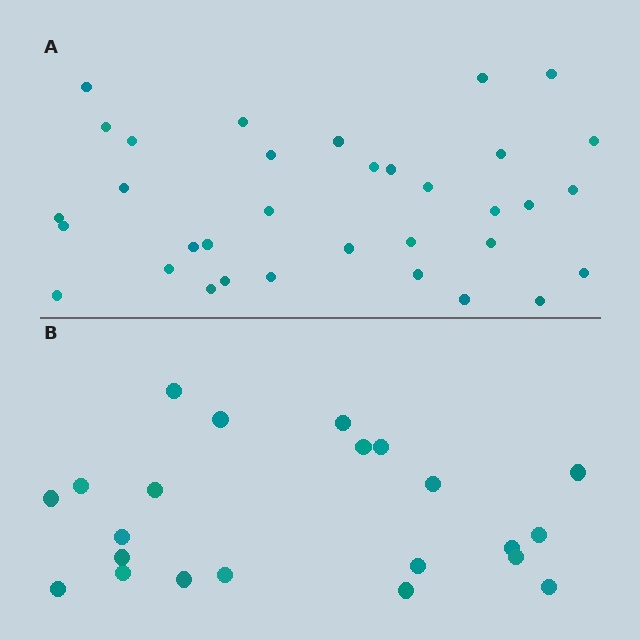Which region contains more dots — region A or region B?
Region A (the top region) has more dots.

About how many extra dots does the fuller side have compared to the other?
Region A has roughly 12 or so more dots than region B.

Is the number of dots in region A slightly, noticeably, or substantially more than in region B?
Region A has substantially more. The ratio is roughly 1.5 to 1.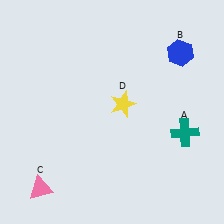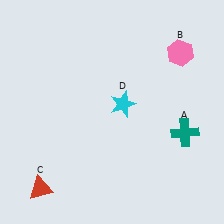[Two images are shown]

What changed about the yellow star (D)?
In Image 1, D is yellow. In Image 2, it changed to cyan.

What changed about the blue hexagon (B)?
In Image 1, B is blue. In Image 2, it changed to pink.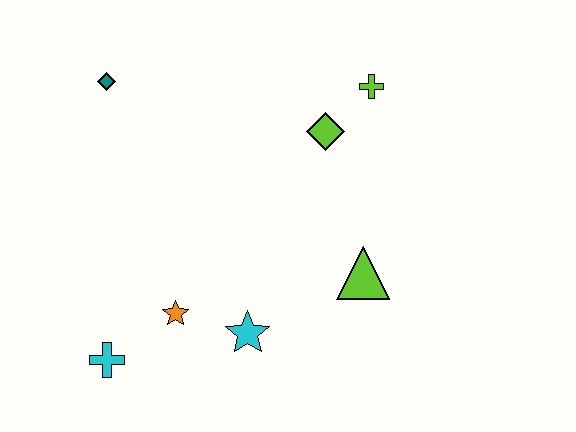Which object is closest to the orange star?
The cyan star is closest to the orange star.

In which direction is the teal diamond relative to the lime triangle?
The teal diamond is to the left of the lime triangle.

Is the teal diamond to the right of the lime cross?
No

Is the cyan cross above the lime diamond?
No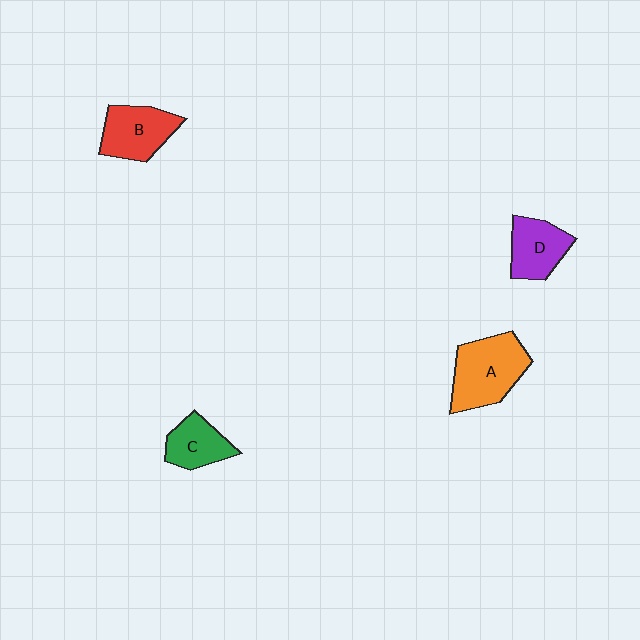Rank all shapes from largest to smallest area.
From largest to smallest: A (orange), B (red), D (purple), C (green).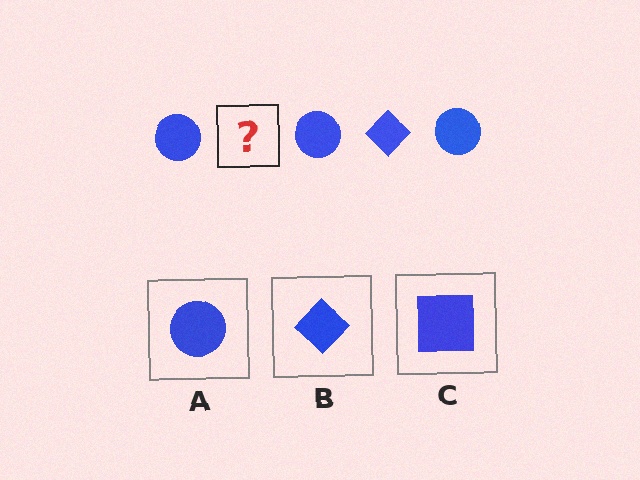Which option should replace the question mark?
Option B.